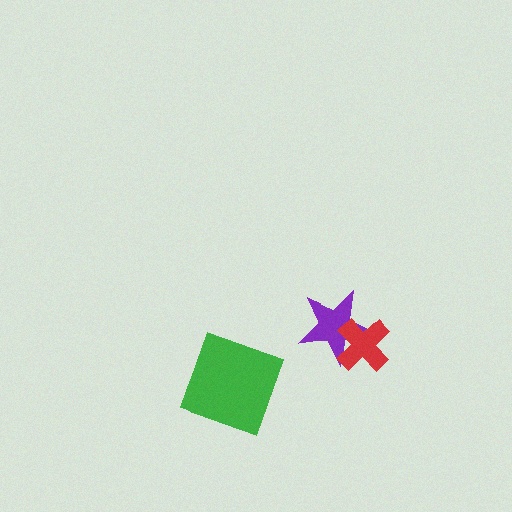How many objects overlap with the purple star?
1 object overlaps with the purple star.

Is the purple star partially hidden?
Yes, it is partially covered by another shape.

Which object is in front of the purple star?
The red cross is in front of the purple star.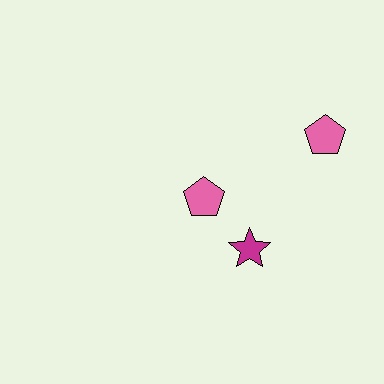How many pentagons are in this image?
There are 2 pentagons.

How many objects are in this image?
There are 3 objects.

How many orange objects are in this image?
There are no orange objects.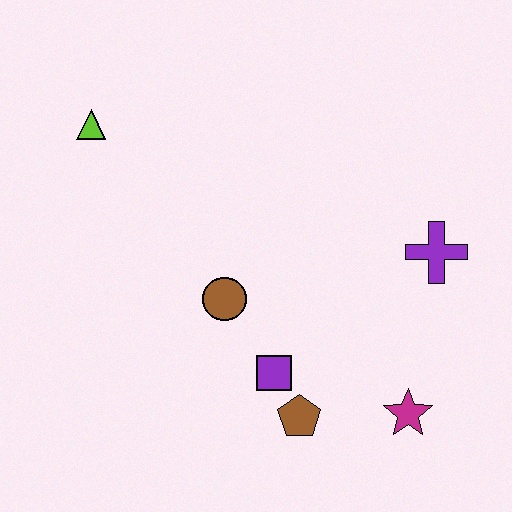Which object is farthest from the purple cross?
The lime triangle is farthest from the purple cross.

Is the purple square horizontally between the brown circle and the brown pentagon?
Yes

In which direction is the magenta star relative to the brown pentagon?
The magenta star is to the right of the brown pentagon.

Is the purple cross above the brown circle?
Yes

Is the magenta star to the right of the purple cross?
No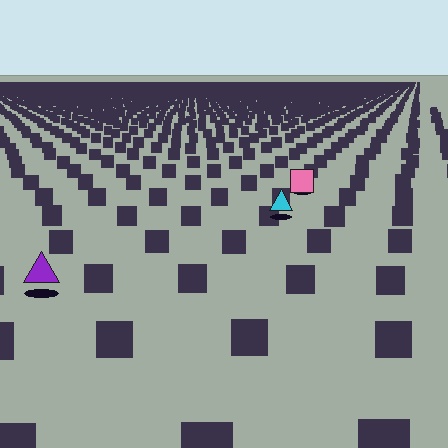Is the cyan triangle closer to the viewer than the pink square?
Yes. The cyan triangle is closer — you can tell from the texture gradient: the ground texture is coarser near it.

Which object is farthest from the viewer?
The pink square is farthest from the viewer. It appears smaller and the ground texture around it is denser.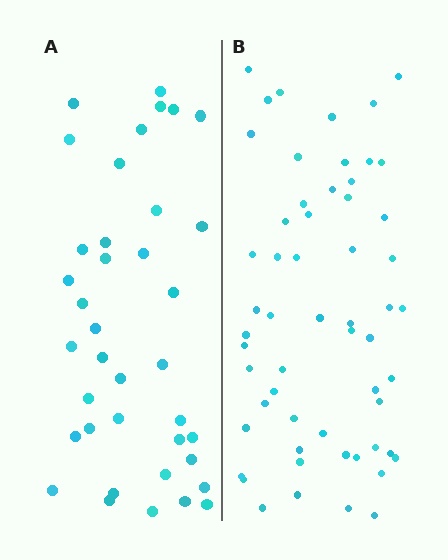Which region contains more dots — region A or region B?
Region B (the right region) has more dots.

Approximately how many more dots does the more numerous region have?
Region B has approximately 20 more dots than region A.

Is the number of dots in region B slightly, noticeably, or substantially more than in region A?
Region B has substantially more. The ratio is roughly 1.5 to 1.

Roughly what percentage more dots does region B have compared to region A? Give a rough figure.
About 50% more.